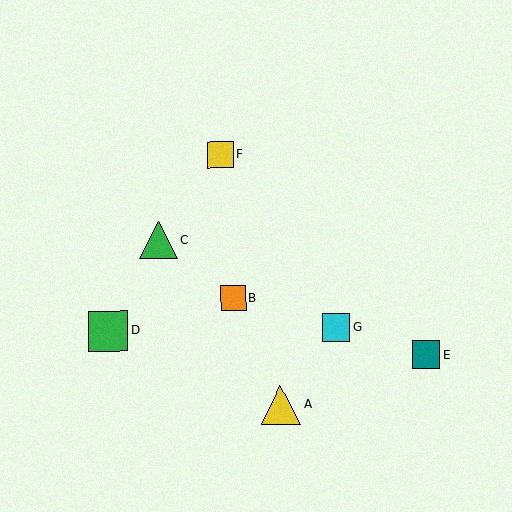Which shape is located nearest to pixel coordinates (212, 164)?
The yellow square (labeled F) at (221, 155) is nearest to that location.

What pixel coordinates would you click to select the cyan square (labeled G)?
Click at (336, 328) to select the cyan square G.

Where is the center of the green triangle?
The center of the green triangle is at (158, 240).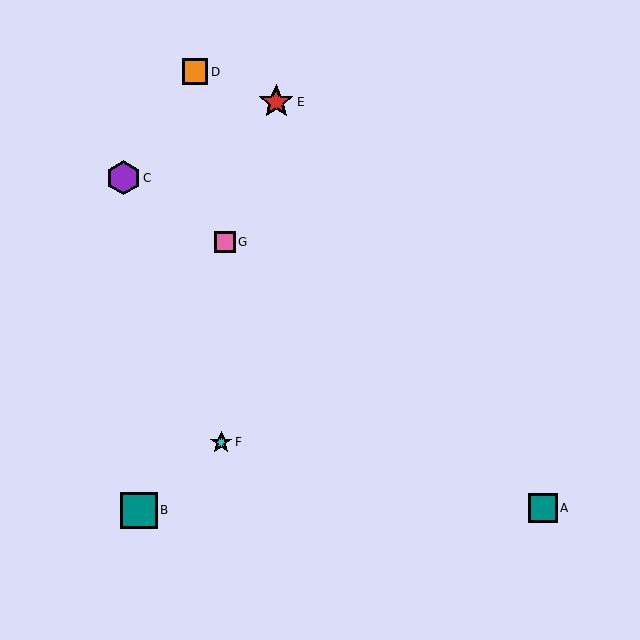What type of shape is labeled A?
Shape A is a teal square.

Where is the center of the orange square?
The center of the orange square is at (195, 72).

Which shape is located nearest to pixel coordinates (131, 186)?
The purple hexagon (labeled C) at (123, 178) is nearest to that location.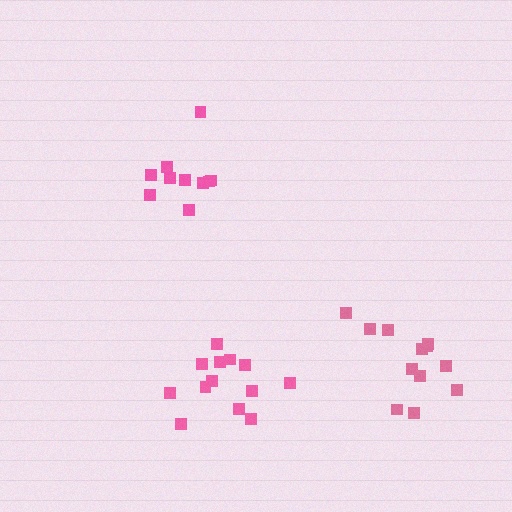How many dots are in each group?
Group 1: 13 dots, Group 2: 10 dots, Group 3: 12 dots (35 total).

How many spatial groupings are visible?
There are 3 spatial groupings.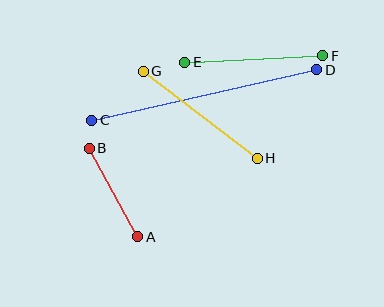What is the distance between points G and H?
The distance is approximately 143 pixels.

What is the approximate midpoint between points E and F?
The midpoint is at approximately (254, 59) pixels.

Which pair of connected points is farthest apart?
Points C and D are farthest apart.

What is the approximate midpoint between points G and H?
The midpoint is at approximately (200, 115) pixels.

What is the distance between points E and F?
The distance is approximately 138 pixels.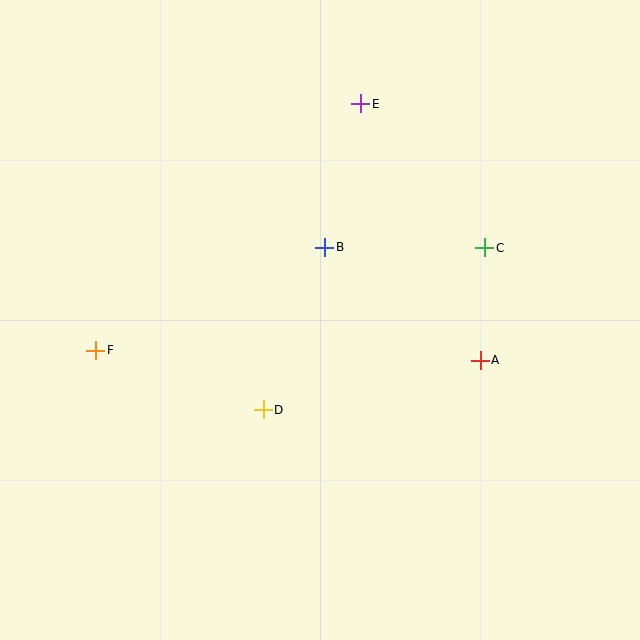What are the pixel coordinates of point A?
Point A is at (480, 361).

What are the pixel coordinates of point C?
Point C is at (485, 248).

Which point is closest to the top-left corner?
Point F is closest to the top-left corner.